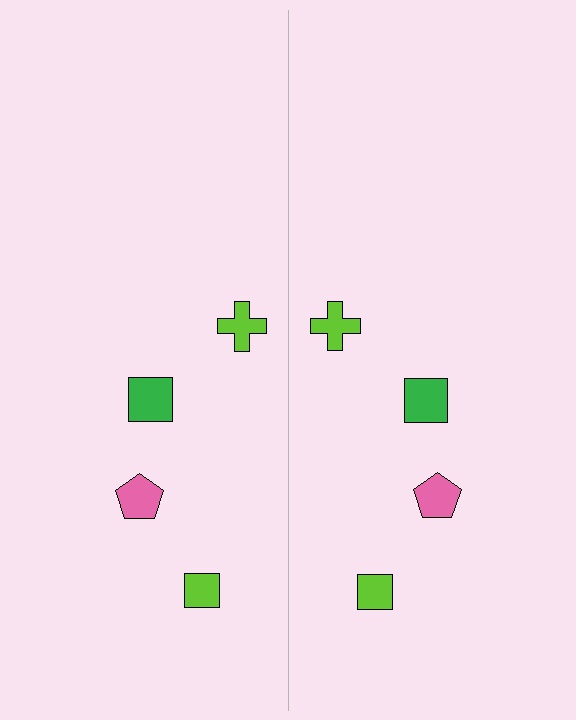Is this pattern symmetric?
Yes, this pattern has bilateral (reflection) symmetry.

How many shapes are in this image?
There are 8 shapes in this image.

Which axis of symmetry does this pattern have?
The pattern has a vertical axis of symmetry running through the center of the image.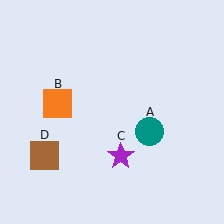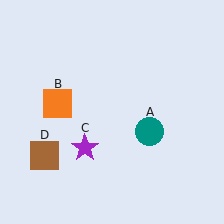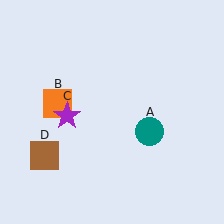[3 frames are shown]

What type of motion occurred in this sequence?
The purple star (object C) rotated clockwise around the center of the scene.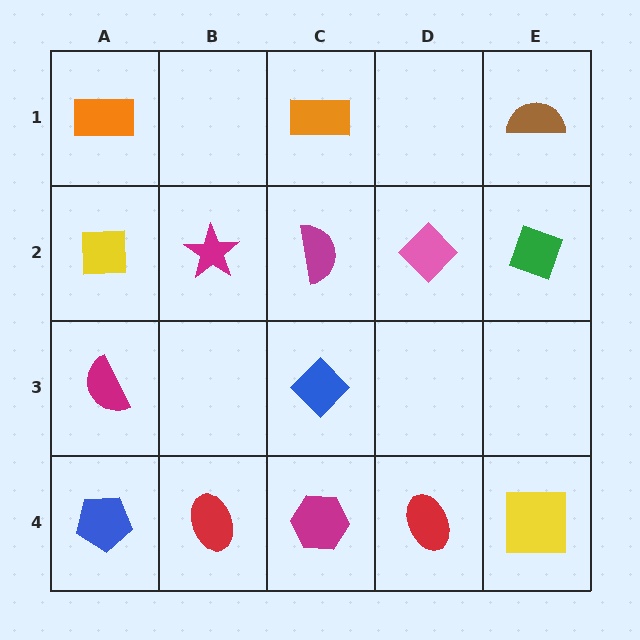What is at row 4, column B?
A red ellipse.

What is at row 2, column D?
A pink diamond.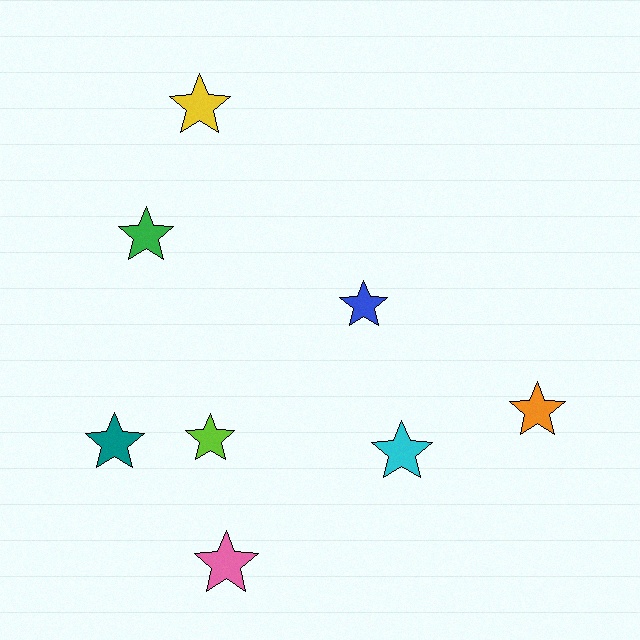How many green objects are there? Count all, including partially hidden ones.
There is 1 green object.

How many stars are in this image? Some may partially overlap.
There are 8 stars.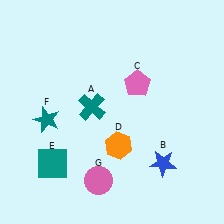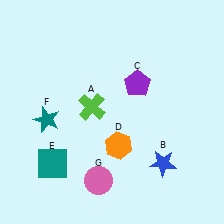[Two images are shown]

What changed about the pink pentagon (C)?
In Image 1, C is pink. In Image 2, it changed to purple.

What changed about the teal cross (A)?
In Image 1, A is teal. In Image 2, it changed to lime.